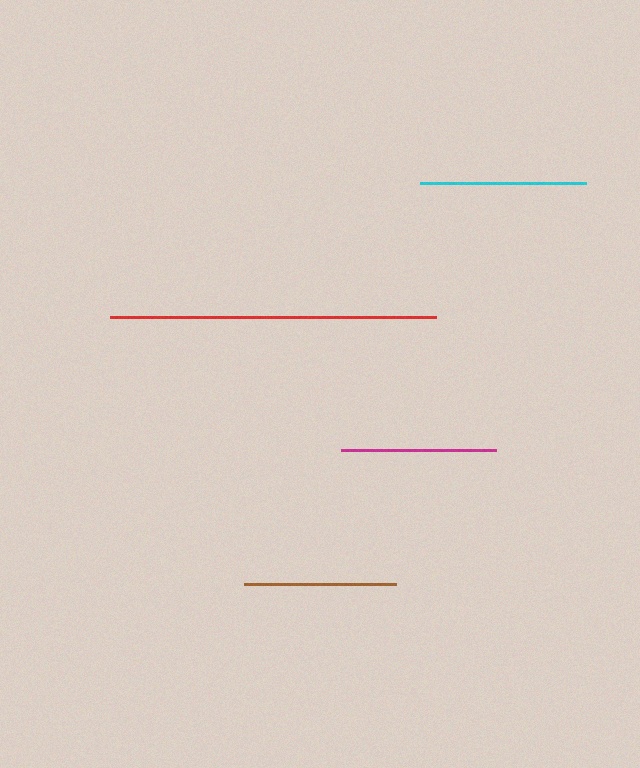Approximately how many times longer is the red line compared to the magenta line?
The red line is approximately 2.1 times the length of the magenta line.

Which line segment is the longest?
The red line is the longest at approximately 326 pixels.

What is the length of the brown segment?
The brown segment is approximately 153 pixels long.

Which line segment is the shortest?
The brown line is the shortest at approximately 153 pixels.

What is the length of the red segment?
The red segment is approximately 326 pixels long.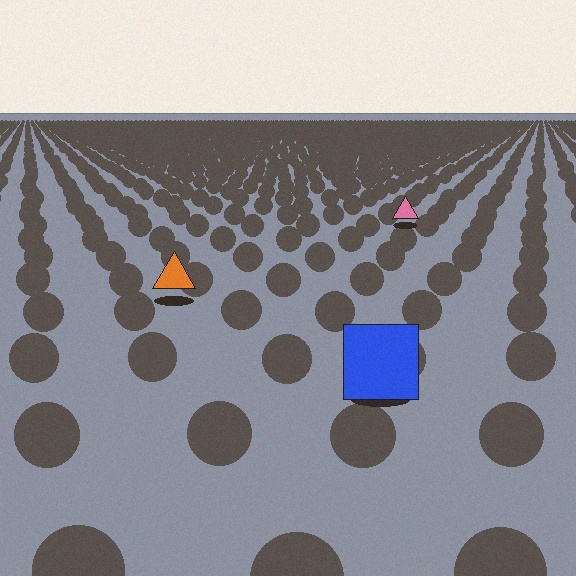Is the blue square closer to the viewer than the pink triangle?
Yes. The blue square is closer — you can tell from the texture gradient: the ground texture is coarser near it.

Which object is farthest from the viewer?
The pink triangle is farthest from the viewer. It appears smaller and the ground texture around it is denser.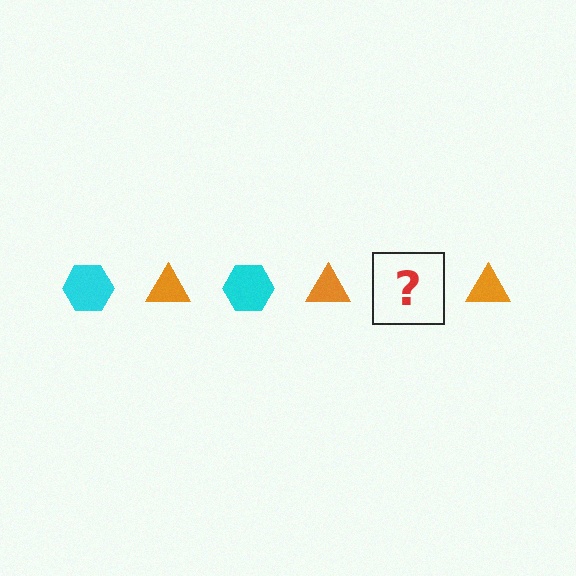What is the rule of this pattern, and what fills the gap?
The rule is that the pattern alternates between cyan hexagon and orange triangle. The gap should be filled with a cyan hexagon.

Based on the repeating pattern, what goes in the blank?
The blank should be a cyan hexagon.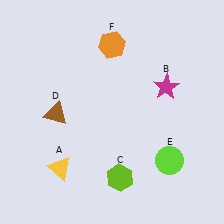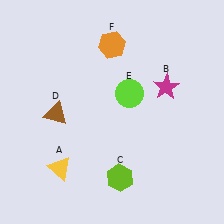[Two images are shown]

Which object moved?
The lime circle (E) moved up.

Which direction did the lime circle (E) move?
The lime circle (E) moved up.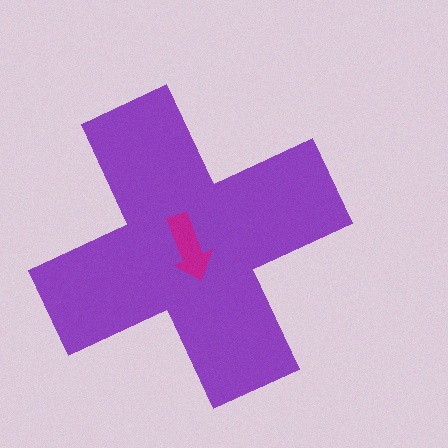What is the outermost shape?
The purple cross.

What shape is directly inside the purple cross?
The magenta arrow.